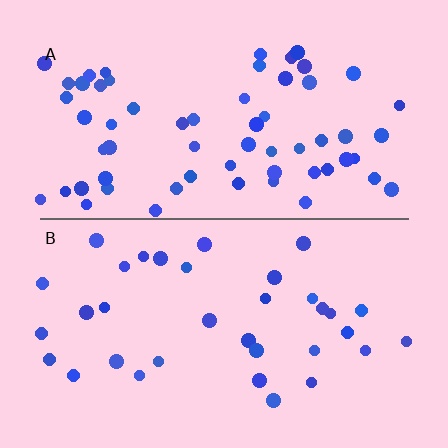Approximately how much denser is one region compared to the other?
Approximately 1.8× — region A over region B.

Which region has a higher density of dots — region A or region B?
A (the top).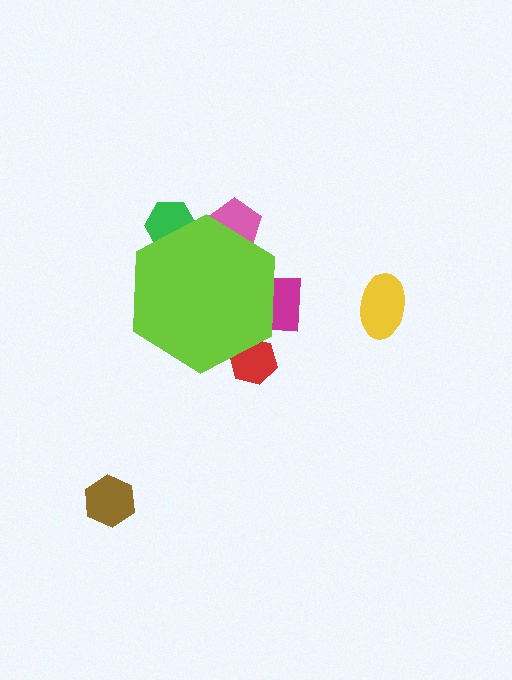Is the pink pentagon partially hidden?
Yes, the pink pentagon is partially hidden behind the lime hexagon.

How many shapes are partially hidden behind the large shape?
4 shapes are partially hidden.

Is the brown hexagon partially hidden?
No, the brown hexagon is fully visible.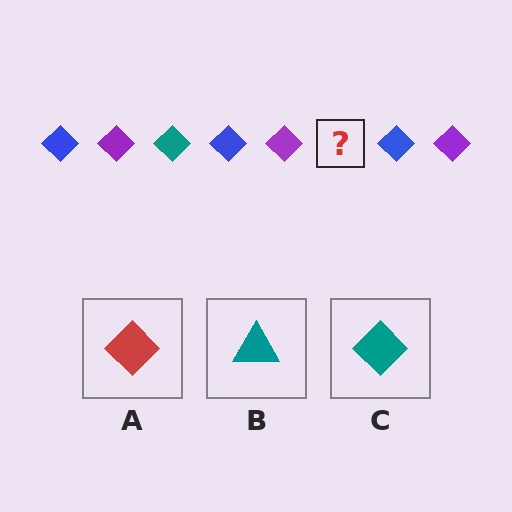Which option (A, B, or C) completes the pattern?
C.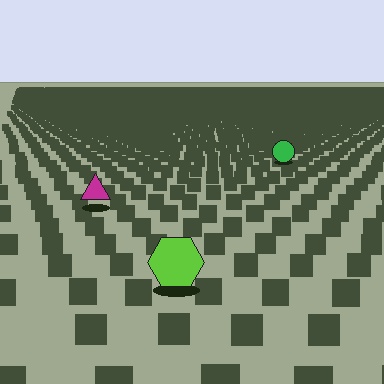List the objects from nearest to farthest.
From nearest to farthest: the lime hexagon, the magenta triangle, the green circle.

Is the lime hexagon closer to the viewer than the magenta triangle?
Yes. The lime hexagon is closer — you can tell from the texture gradient: the ground texture is coarser near it.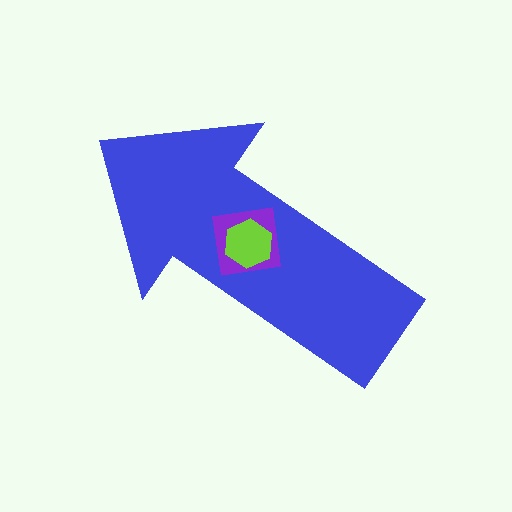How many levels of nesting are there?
3.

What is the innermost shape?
The lime hexagon.